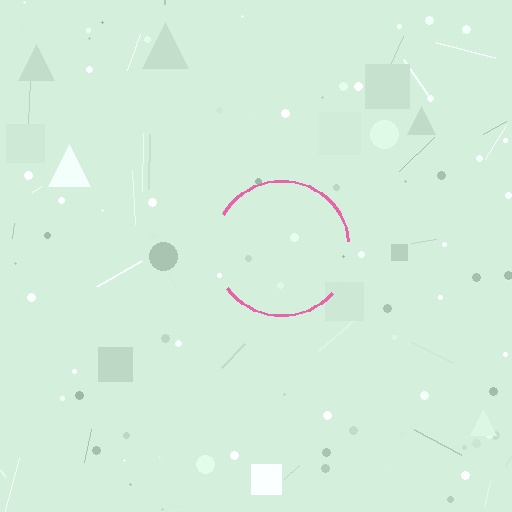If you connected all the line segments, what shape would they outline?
They would outline a circle.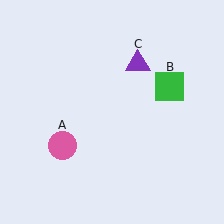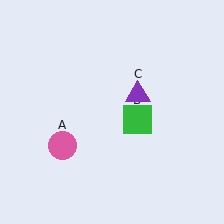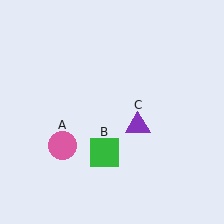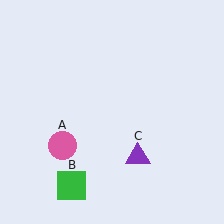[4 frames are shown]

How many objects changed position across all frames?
2 objects changed position: green square (object B), purple triangle (object C).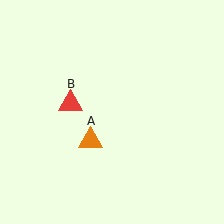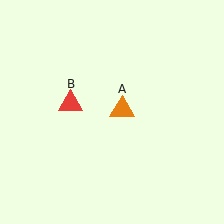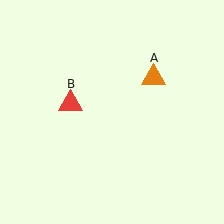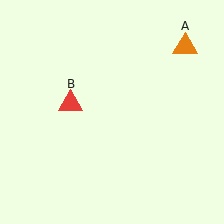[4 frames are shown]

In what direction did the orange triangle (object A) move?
The orange triangle (object A) moved up and to the right.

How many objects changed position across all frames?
1 object changed position: orange triangle (object A).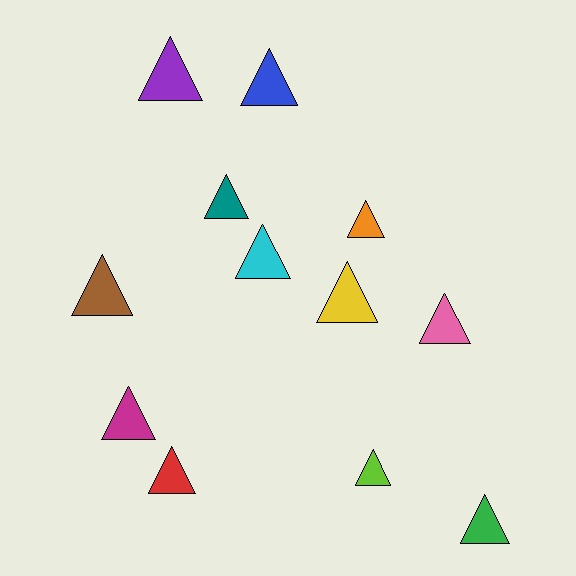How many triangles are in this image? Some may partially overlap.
There are 12 triangles.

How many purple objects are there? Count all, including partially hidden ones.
There is 1 purple object.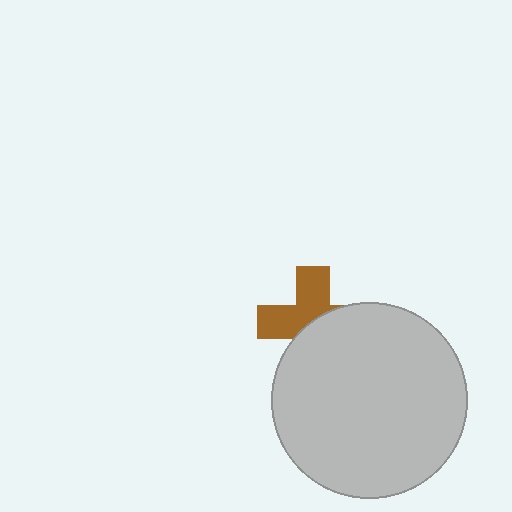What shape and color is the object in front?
The object in front is a light gray circle.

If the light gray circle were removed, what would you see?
You would see the complete brown cross.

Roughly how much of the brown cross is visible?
About half of it is visible (roughly 50%).